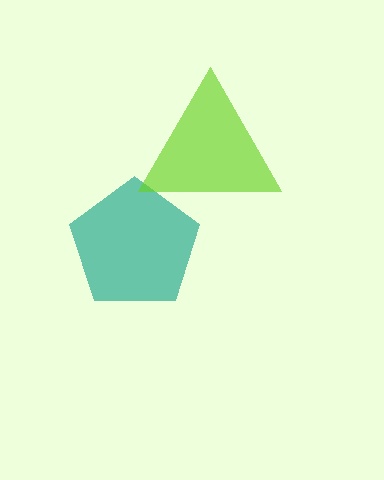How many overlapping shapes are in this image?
There are 2 overlapping shapes in the image.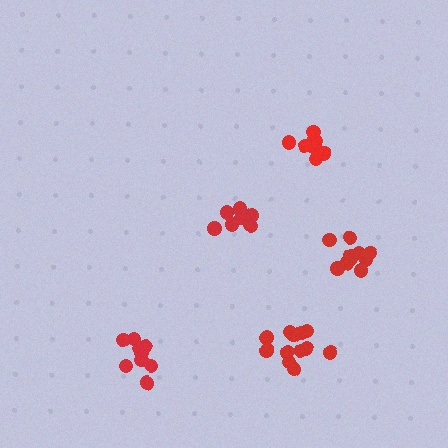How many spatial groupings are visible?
There are 5 spatial groupings.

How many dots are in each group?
Group 1: 9 dots, Group 2: 8 dots, Group 3: 13 dots, Group 4: 8 dots, Group 5: 10 dots (48 total).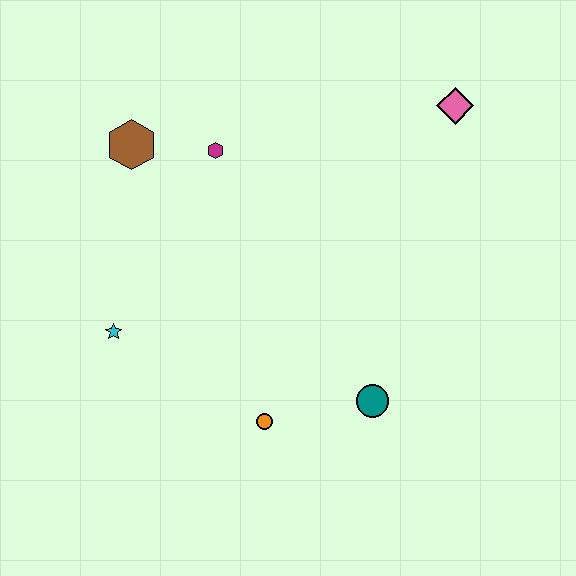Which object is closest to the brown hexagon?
The magenta hexagon is closest to the brown hexagon.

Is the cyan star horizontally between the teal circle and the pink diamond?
No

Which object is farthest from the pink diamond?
The cyan star is farthest from the pink diamond.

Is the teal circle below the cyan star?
Yes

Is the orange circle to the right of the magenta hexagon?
Yes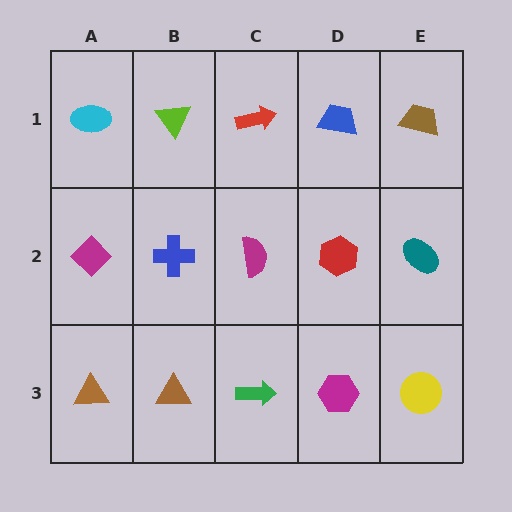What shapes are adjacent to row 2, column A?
A cyan ellipse (row 1, column A), a brown triangle (row 3, column A), a blue cross (row 2, column B).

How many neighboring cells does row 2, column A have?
3.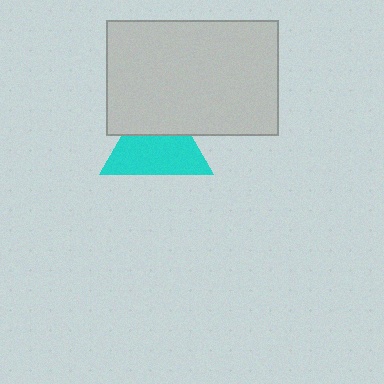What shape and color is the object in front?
The object in front is a light gray rectangle.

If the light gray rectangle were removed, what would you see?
You would see the complete cyan triangle.